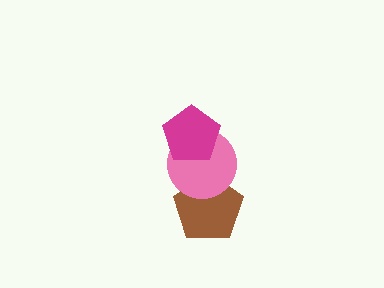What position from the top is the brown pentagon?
The brown pentagon is 3rd from the top.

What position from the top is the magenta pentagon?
The magenta pentagon is 1st from the top.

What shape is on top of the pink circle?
The magenta pentagon is on top of the pink circle.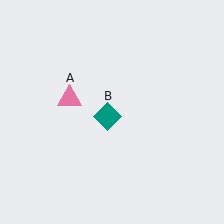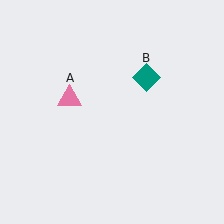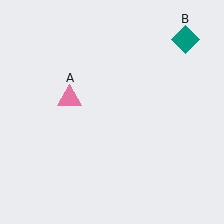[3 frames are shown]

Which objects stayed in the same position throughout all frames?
Pink triangle (object A) remained stationary.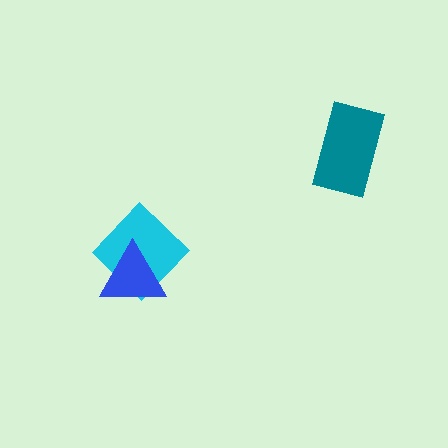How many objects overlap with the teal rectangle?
0 objects overlap with the teal rectangle.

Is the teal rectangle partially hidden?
No, no other shape covers it.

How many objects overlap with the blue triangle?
1 object overlaps with the blue triangle.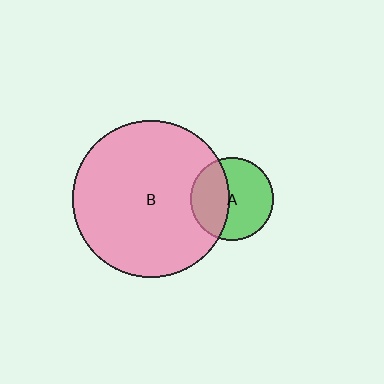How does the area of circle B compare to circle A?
Approximately 3.6 times.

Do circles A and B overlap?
Yes.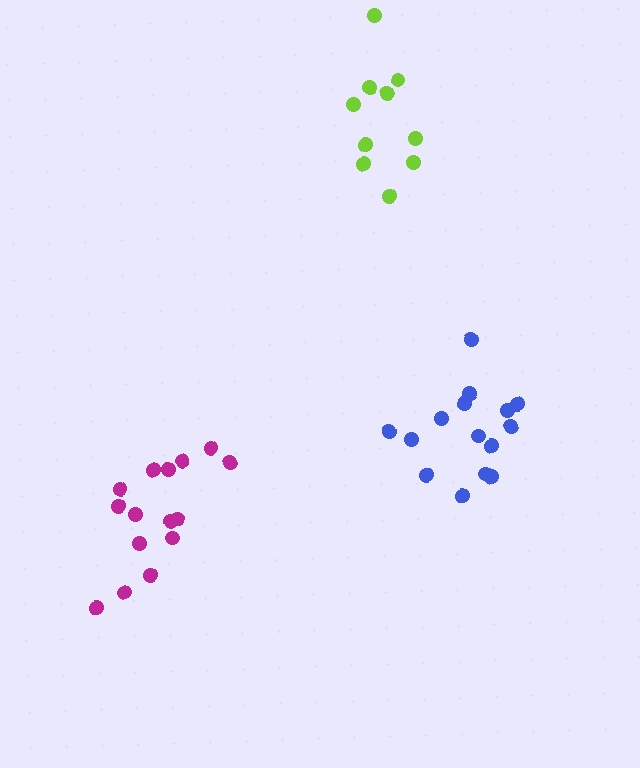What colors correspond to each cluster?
The clusters are colored: lime, blue, magenta.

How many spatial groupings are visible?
There are 3 spatial groupings.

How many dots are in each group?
Group 1: 10 dots, Group 2: 15 dots, Group 3: 15 dots (40 total).